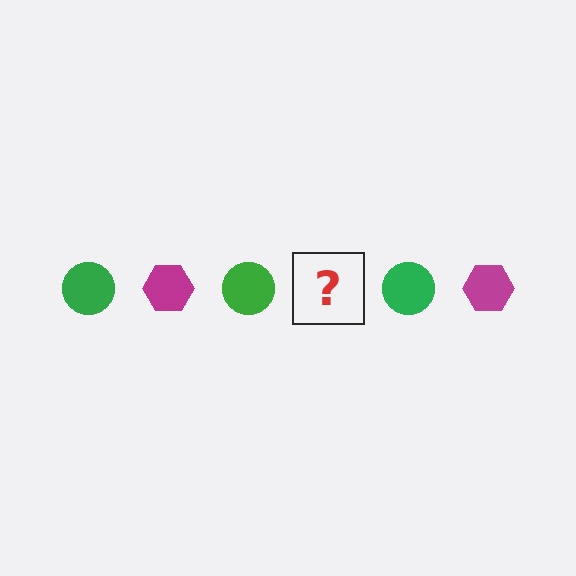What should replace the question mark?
The question mark should be replaced with a magenta hexagon.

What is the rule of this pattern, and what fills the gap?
The rule is that the pattern alternates between green circle and magenta hexagon. The gap should be filled with a magenta hexagon.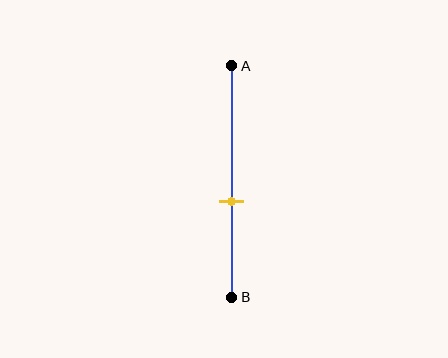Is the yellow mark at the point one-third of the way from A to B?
No, the mark is at about 60% from A, not at the 33% one-third point.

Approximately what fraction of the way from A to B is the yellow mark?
The yellow mark is approximately 60% of the way from A to B.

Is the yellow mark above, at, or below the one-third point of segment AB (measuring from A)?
The yellow mark is below the one-third point of segment AB.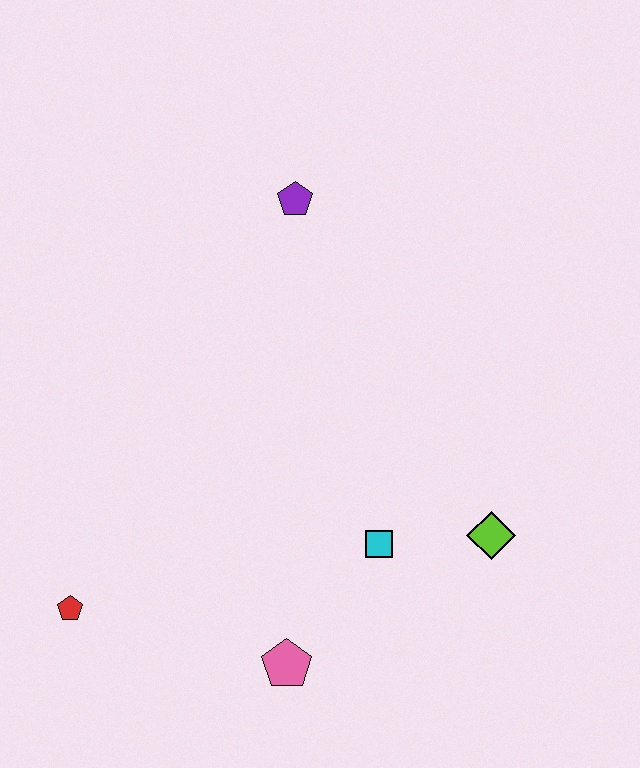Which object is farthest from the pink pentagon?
The purple pentagon is farthest from the pink pentagon.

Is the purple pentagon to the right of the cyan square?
No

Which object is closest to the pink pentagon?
The cyan square is closest to the pink pentagon.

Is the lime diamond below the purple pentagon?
Yes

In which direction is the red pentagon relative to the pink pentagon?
The red pentagon is to the left of the pink pentagon.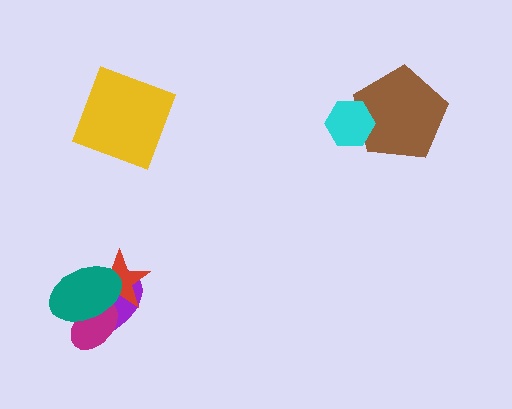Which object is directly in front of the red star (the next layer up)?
The magenta ellipse is directly in front of the red star.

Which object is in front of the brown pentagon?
The cyan hexagon is in front of the brown pentagon.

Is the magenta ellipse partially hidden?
Yes, it is partially covered by another shape.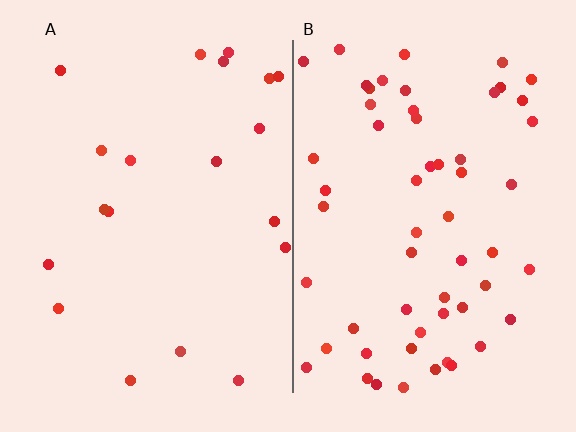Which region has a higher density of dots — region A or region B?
B (the right).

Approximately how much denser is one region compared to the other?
Approximately 2.8× — region B over region A.